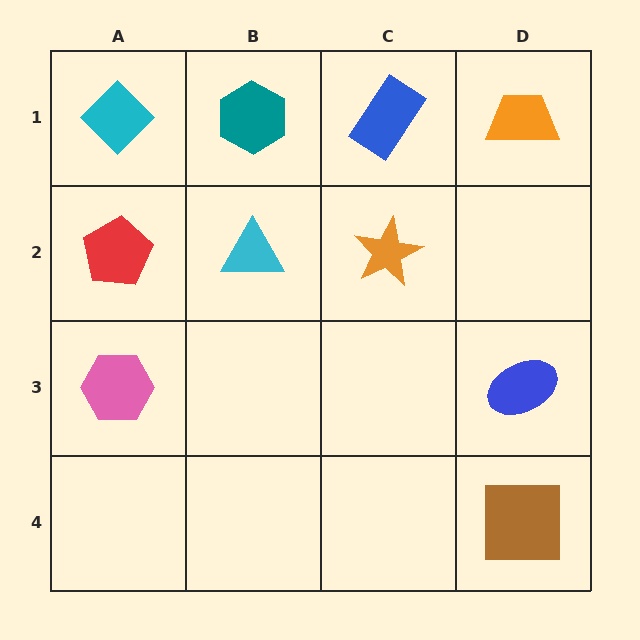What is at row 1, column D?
An orange trapezoid.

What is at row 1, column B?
A teal hexagon.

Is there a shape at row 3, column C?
No, that cell is empty.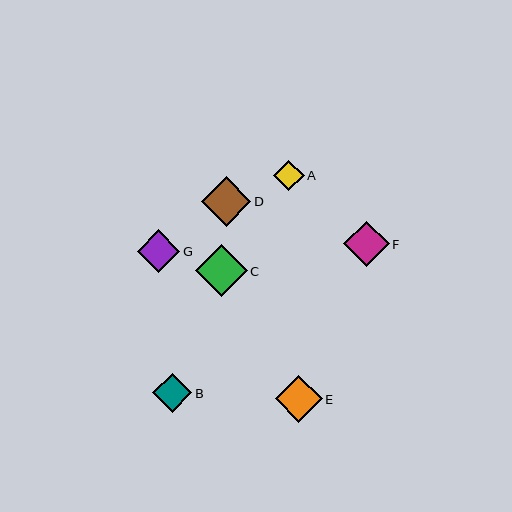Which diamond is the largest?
Diamond C is the largest with a size of approximately 52 pixels.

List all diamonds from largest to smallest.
From largest to smallest: C, D, E, F, G, B, A.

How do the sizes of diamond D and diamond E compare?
Diamond D and diamond E are approximately the same size.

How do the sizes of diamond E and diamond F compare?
Diamond E and diamond F are approximately the same size.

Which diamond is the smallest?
Diamond A is the smallest with a size of approximately 31 pixels.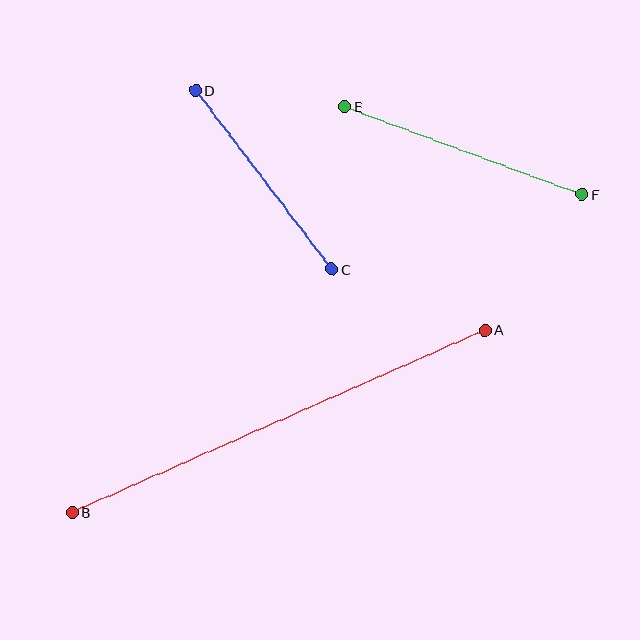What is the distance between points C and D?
The distance is approximately 225 pixels.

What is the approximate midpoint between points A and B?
The midpoint is at approximately (279, 421) pixels.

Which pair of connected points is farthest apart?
Points A and B are farthest apart.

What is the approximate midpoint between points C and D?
The midpoint is at approximately (264, 180) pixels.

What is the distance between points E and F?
The distance is approximately 253 pixels.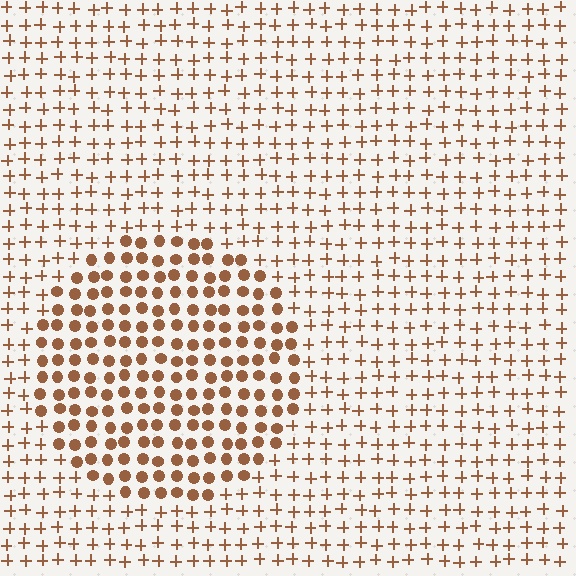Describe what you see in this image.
The image is filled with small brown elements arranged in a uniform grid. A circle-shaped region contains circles, while the surrounding area contains plus signs. The boundary is defined purely by the change in element shape.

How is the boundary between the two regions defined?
The boundary is defined by a change in element shape: circles inside vs. plus signs outside. All elements share the same color and spacing.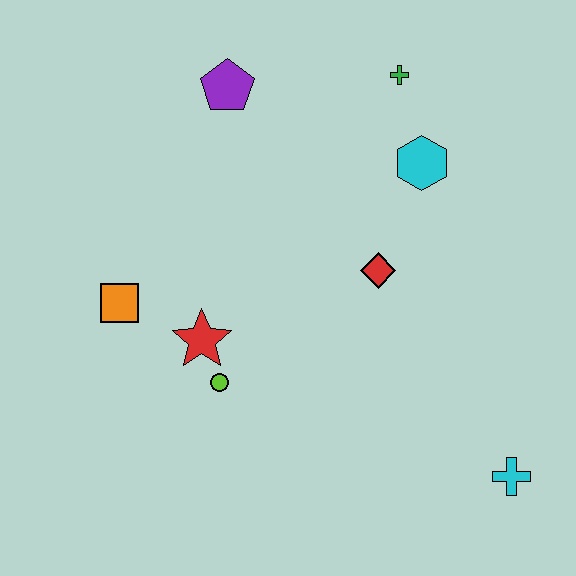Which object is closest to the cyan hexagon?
The green cross is closest to the cyan hexagon.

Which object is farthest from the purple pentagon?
The cyan cross is farthest from the purple pentagon.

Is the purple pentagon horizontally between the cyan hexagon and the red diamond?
No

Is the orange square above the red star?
Yes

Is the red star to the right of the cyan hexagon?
No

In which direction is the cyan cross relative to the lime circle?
The cyan cross is to the right of the lime circle.